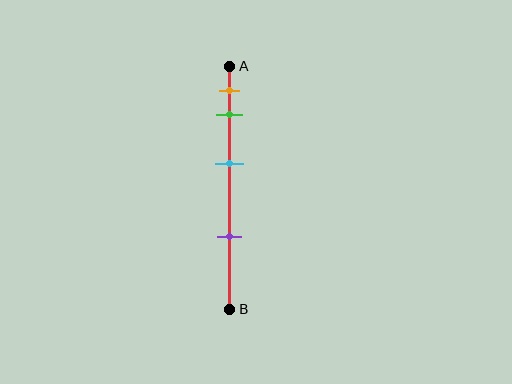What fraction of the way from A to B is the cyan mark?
The cyan mark is approximately 40% (0.4) of the way from A to B.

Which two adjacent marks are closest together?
The orange and green marks are the closest adjacent pair.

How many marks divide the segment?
There are 4 marks dividing the segment.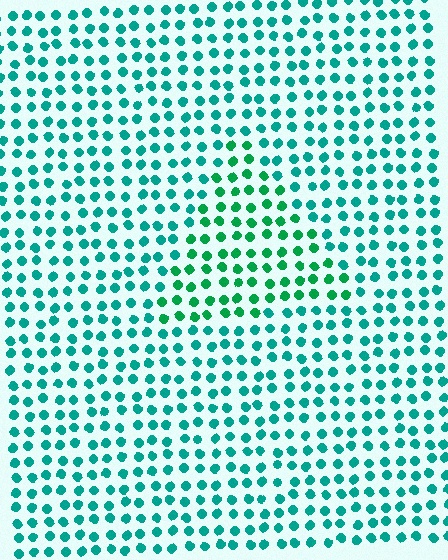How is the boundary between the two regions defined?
The boundary is defined purely by a slight shift in hue (about 27 degrees). Spacing, size, and orientation are identical on both sides.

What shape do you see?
I see a triangle.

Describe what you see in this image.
The image is filled with small teal elements in a uniform arrangement. A triangle-shaped region is visible where the elements are tinted to a slightly different hue, forming a subtle color boundary.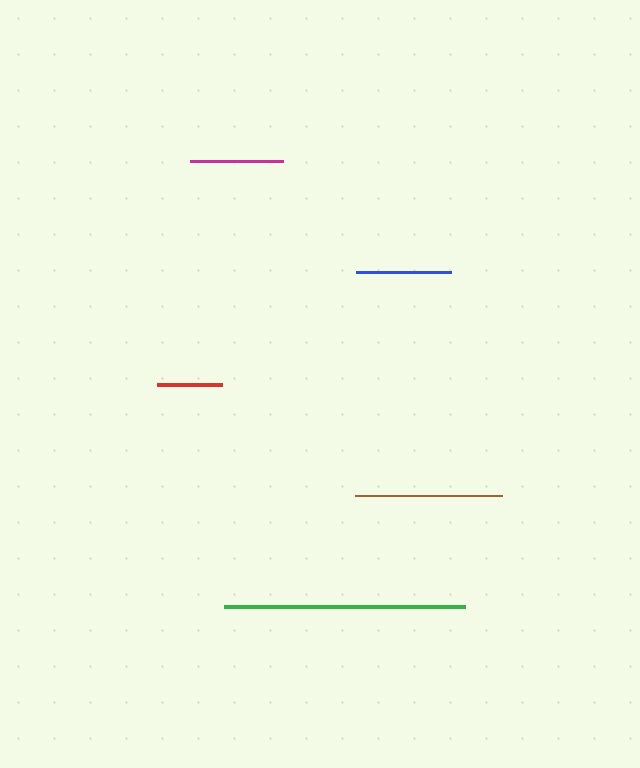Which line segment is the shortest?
The red line is the shortest at approximately 64 pixels.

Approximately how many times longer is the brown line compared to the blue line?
The brown line is approximately 1.5 times the length of the blue line.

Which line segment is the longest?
The green line is the longest at approximately 240 pixels.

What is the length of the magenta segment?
The magenta segment is approximately 93 pixels long.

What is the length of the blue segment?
The blue segment is approximately 95 pixels long.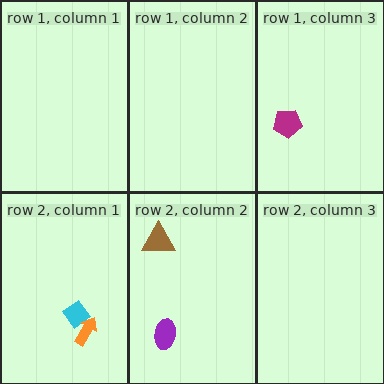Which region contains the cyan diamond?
The row 2, column 1 region.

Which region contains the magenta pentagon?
The row 1, column 3 region.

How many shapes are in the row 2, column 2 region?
2.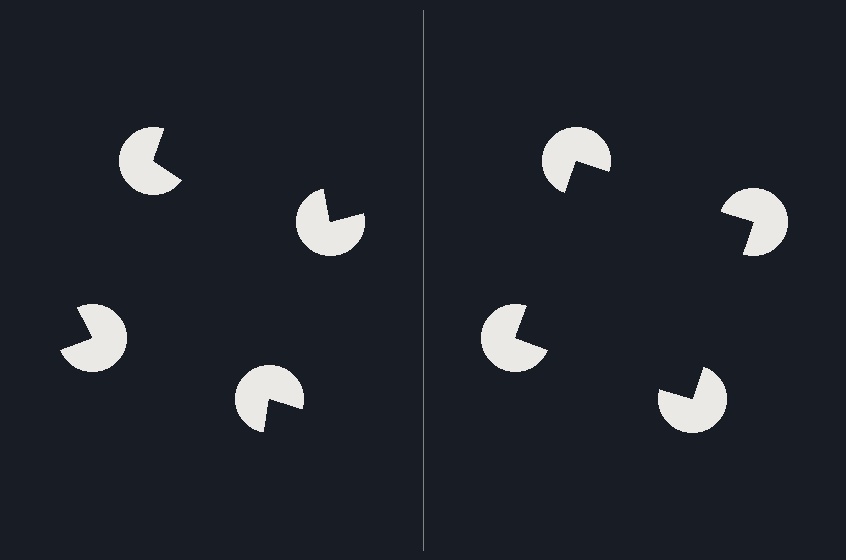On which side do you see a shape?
An illusory square appears on the right side. On the left side the wedge cuts are rotated, so no coherent shape forms.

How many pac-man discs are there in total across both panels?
8 — 4 on each side.